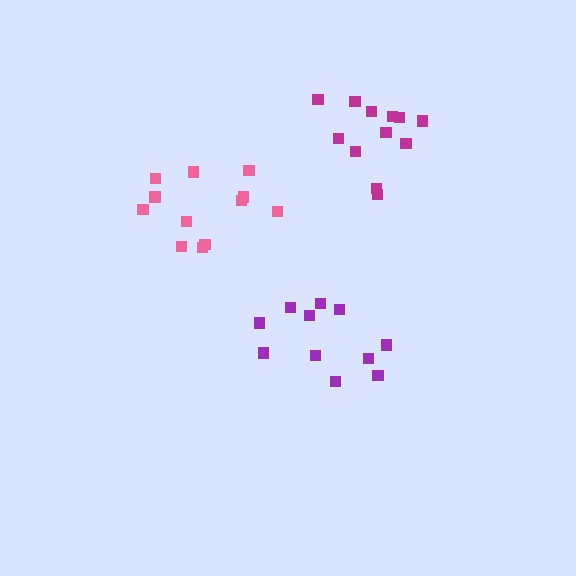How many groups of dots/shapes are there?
There are 3 groups.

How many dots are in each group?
Group 1: 11 dots, Group 2: 12 dots, Group 3: 12 dots (35 total).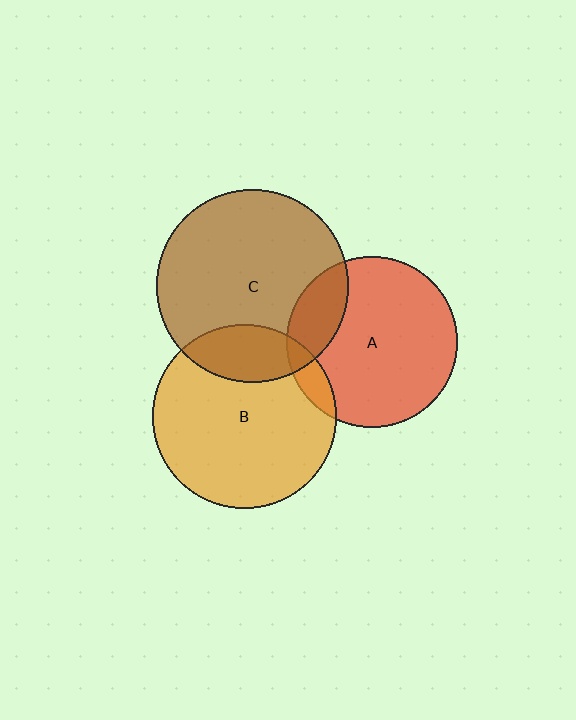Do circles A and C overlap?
Yes.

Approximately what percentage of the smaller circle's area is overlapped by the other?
Approximately 20%.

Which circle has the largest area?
Circle C (brown).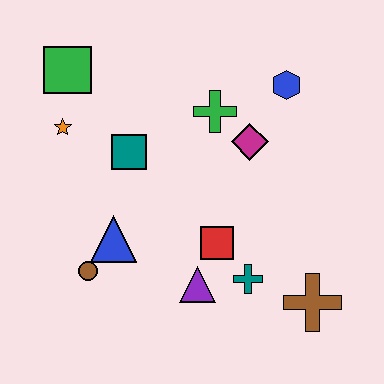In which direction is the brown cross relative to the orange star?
The brown cross is to the right of the orange star.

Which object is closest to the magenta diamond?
The green cross is closest to the magenta diamond.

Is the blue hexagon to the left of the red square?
No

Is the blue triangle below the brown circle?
No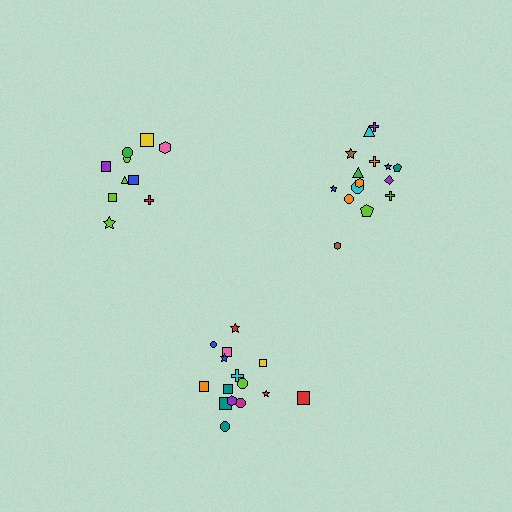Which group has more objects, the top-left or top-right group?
The top-right group.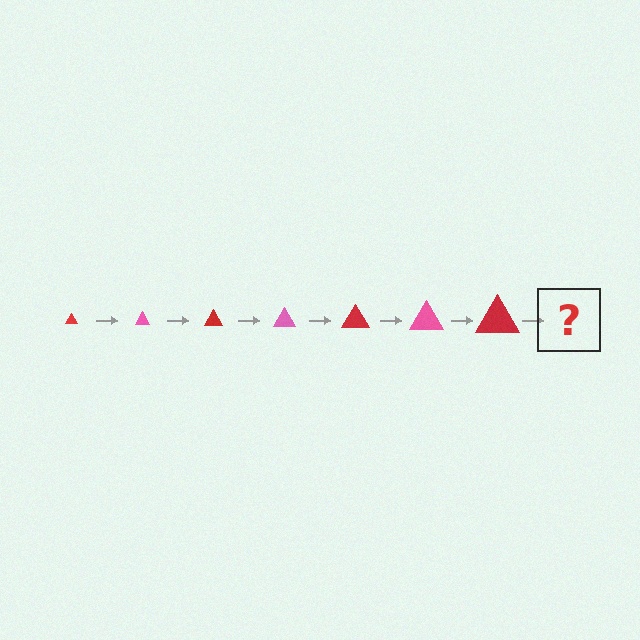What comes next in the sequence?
The next element should be a pink triangle, larger than the previous one.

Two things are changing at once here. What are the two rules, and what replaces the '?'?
The two rules are that the triangle grows larger each step and the color cycles through red and pink. The '?' should be a pink triangle, larger than the previous one.